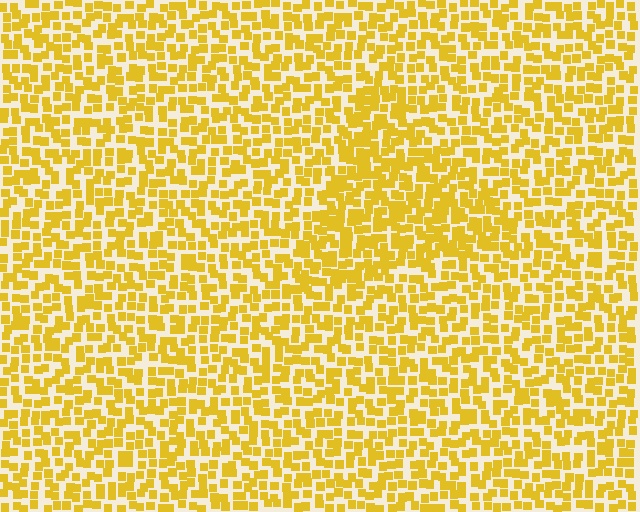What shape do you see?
I see a triangle.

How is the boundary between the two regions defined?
The boundary is defined by a change in element density (approximately 1.5x ratio). All elements are the same color, size, and shape.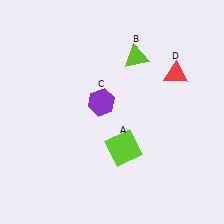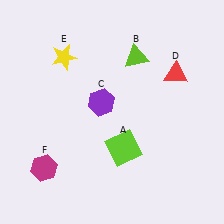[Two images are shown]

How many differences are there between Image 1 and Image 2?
There are 2 differences between the two images.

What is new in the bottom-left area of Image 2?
A magenta hexagon (F) was added in the bottom-left area of Image 2.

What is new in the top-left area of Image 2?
A yellow star (E) was added in the top-left area of Image 2.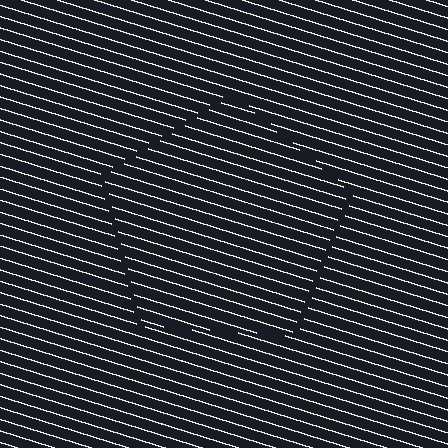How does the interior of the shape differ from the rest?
The interior of the shape contains the same grating, shifted by half a period — the contour is defined by the phase discontinuity where line-ends from the inner and outer gratings abut.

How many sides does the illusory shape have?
5 sides — the line-ends trace a pentagon.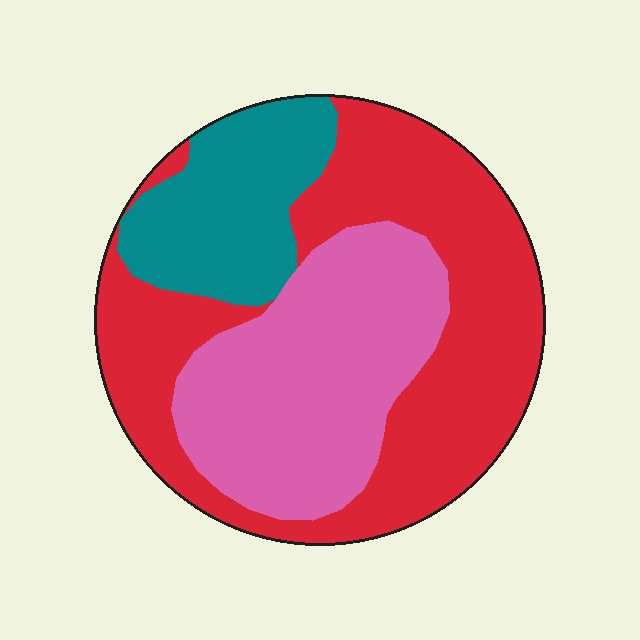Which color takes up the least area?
Teal, at roughly 20%.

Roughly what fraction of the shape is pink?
Pink covers about 35% of the shape.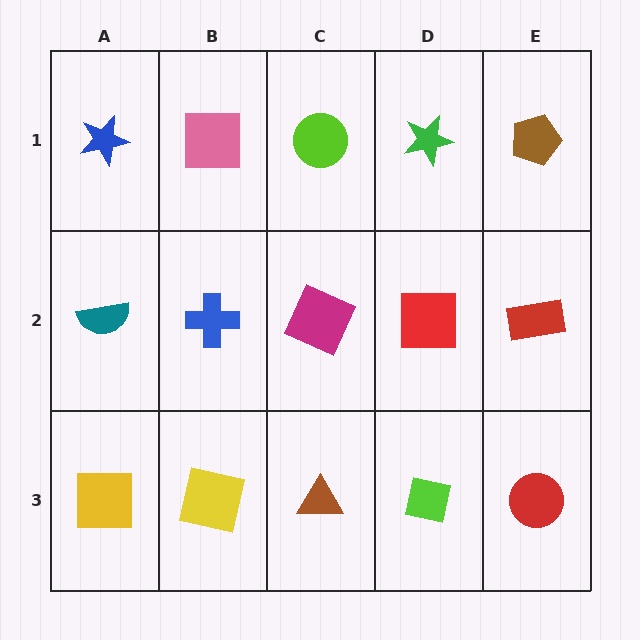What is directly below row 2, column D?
A lime square.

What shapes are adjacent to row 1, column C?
A magenta square (row 2, column C), a pink square (row 1, column B), a green star (row 1, column D).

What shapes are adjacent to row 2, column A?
A blue star (row 1, column A), a yellow square (row 3, column A), a blue cross (row 2, column B).